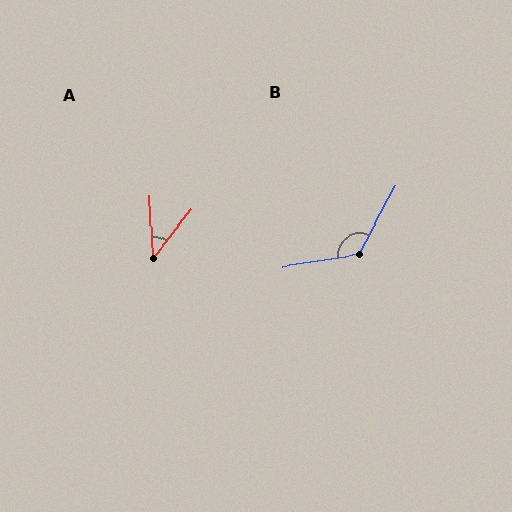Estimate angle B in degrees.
Approximately 127 degrees.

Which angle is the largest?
B, at approximately 127 degrees.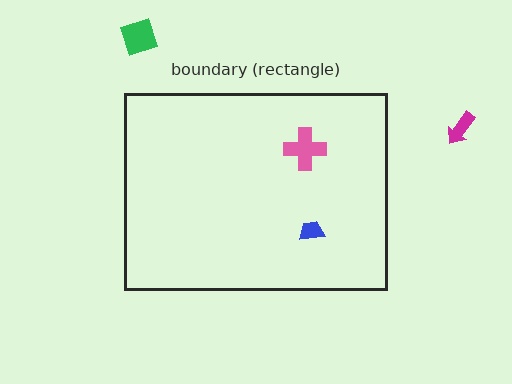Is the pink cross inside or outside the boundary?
Inside.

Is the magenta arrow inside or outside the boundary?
Outside.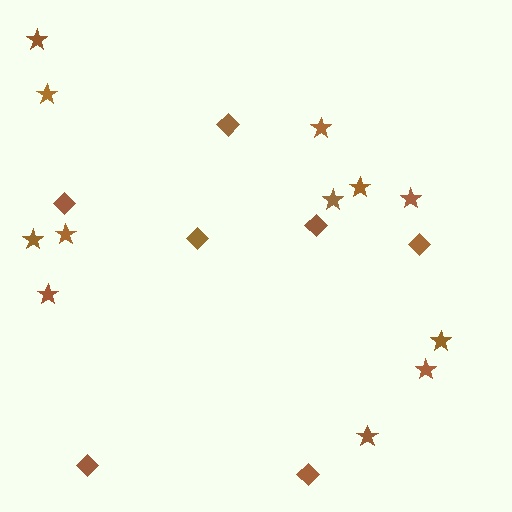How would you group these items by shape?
There are 2 groups: one group of diamonds (7) and one group of stars (12).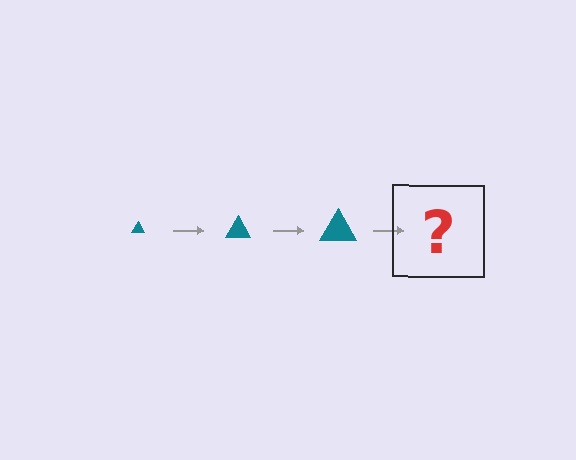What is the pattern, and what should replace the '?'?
The pattern is that the triangle gets progressively larger each step. The '?' should be a teal triangle, larger than the previous one.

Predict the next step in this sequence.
The next step is a teal triangle, larger than the previous one.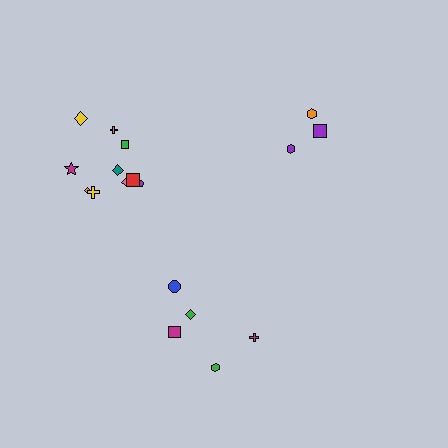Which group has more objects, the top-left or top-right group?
The top-left group.